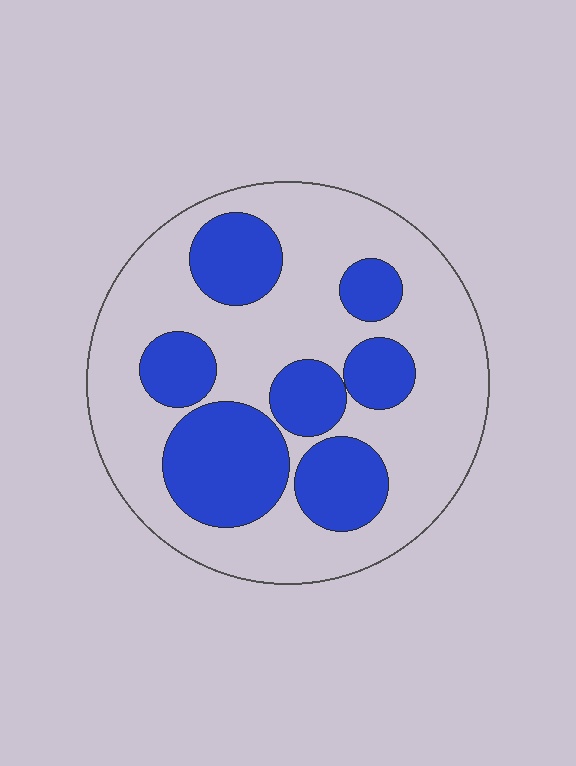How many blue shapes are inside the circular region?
7.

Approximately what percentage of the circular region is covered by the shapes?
Approximately 35%.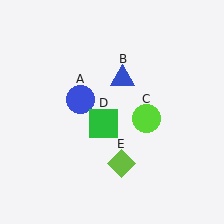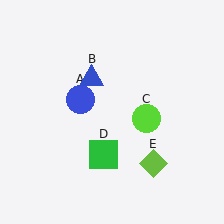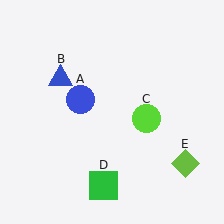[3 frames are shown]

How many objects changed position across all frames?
3 objects changed position: blue triangle (object B), green square (object D), lime diamond (object E).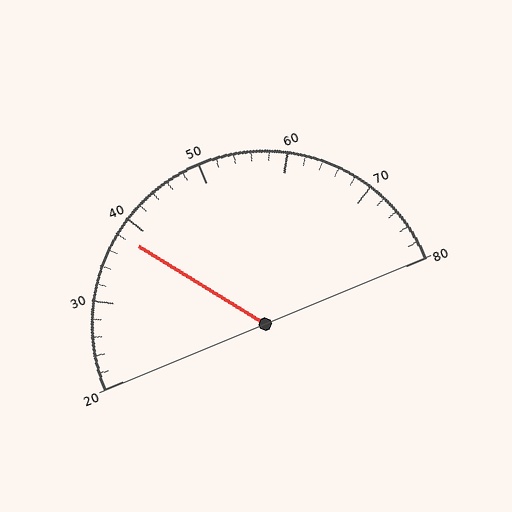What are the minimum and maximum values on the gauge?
The gauge ranges from 20 to 80.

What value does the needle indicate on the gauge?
The needle indicates approximately 38.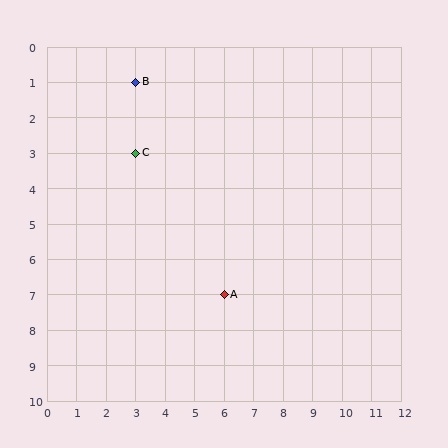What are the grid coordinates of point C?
Point C is at grid coordinates (3, 3).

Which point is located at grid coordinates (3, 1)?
Point B is at (3, 1).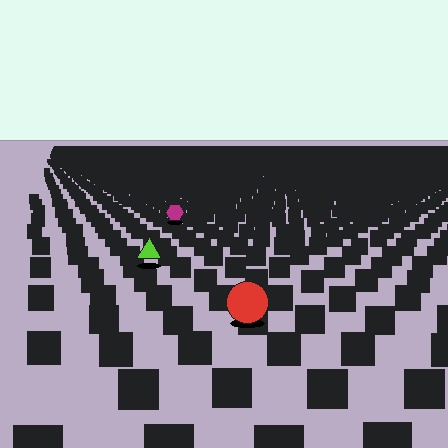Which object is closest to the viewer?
The red circle is closest. The texture marks near it are larger and more spread out.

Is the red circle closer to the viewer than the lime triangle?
Yes. The red circle is closer — you can tell from the texture gradient: the ground texture is coarser near it.